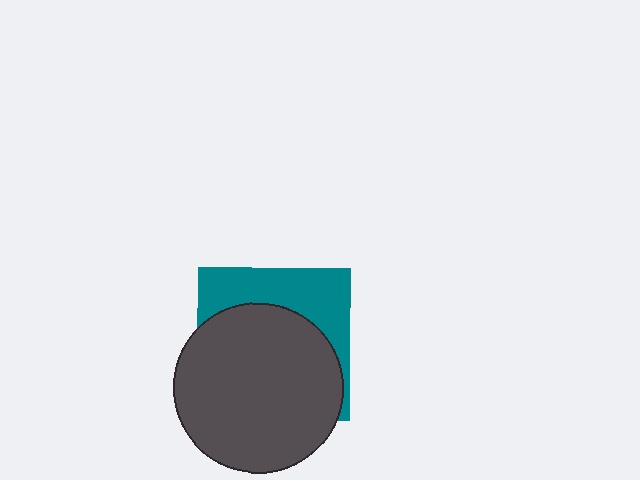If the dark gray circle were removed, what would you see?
You would see the complete teal square.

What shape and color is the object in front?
The object in front is a dark gray circle.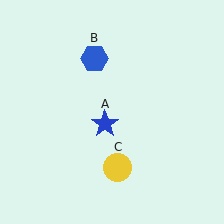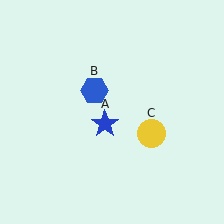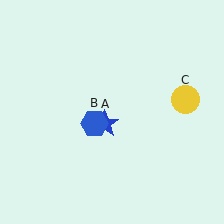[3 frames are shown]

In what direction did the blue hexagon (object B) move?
The blue hexagon (object B) moved down.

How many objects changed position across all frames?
2 objects changed position: blue hexagon (object B), yellow circle (object C).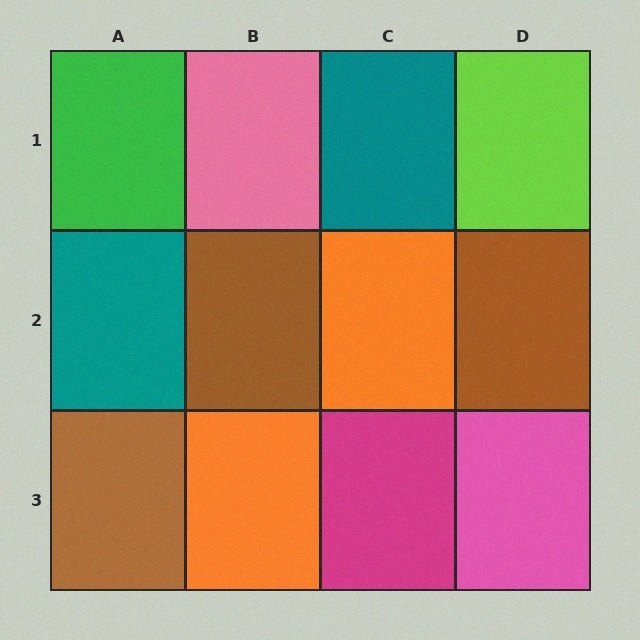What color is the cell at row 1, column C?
Teal.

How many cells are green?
1 cell is green.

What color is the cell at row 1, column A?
Green.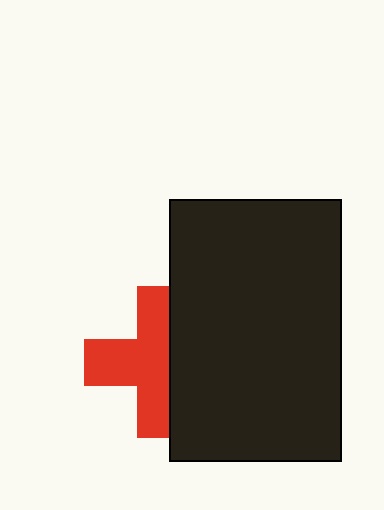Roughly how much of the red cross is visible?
About half of it is visible (roughly 62%).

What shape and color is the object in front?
The object in front is a black rectangle.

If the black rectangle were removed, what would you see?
You would see the complete red cross.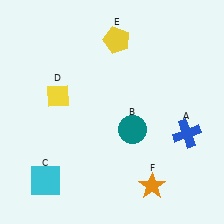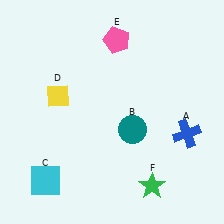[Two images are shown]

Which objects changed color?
E changed from yellow to pink. F changed from orange to green.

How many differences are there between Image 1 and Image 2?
There are 2 differences between the two images.